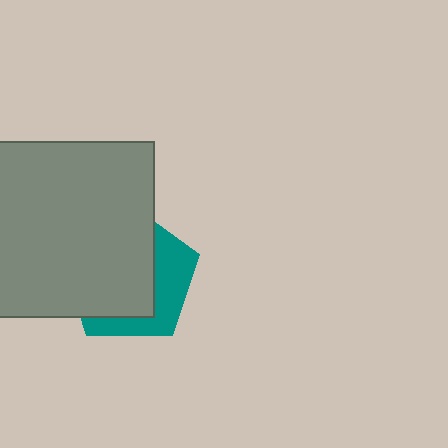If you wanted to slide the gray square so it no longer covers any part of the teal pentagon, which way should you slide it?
Slide it left — that is the most direct way to separate the two shapes.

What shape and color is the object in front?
The object in front is a gray square.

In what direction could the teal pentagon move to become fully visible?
The teal pentagon could move right. That would shift it out from behind the gray square entirely.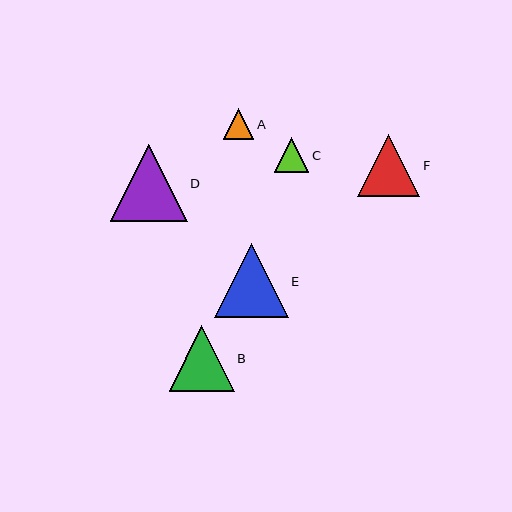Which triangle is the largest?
Triangle D is the largest with a size of approximately 77 pixels.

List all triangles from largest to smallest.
From largest to smallest: D, E, B, F, C, A.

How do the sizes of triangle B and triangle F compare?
Triangle B and triangle F are approximately the same size.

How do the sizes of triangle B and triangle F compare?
Triangle B and triangle F are approximately the same size.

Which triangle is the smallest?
Triangle A is the smallest with a size of approximately 30 pixels.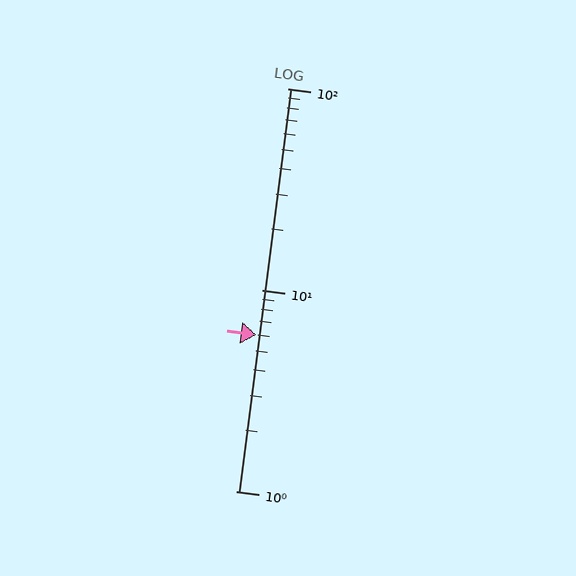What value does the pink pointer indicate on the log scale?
The pointer indicates approximately 6.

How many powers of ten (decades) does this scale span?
The scale spans 2 decades, from 1 to 100.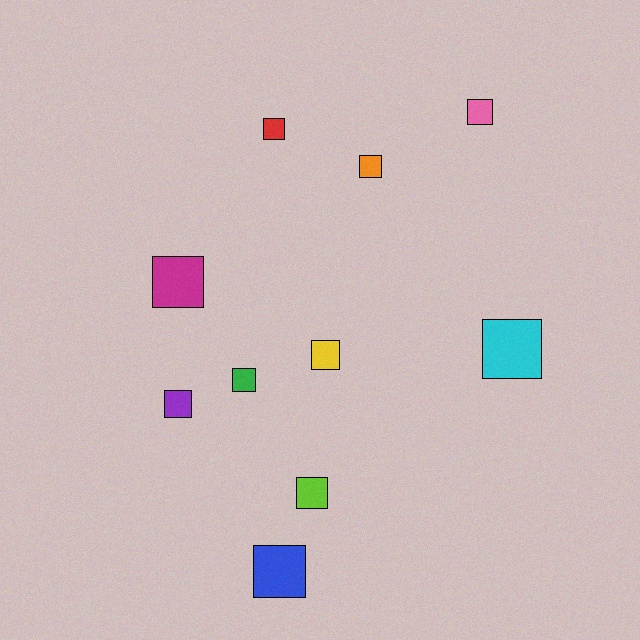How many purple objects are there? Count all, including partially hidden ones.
There is 1 purple object.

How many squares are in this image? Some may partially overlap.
There are 10 squares.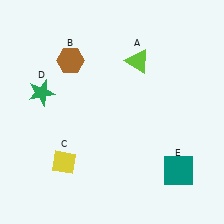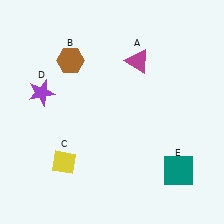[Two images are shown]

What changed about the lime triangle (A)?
In Image 1, A is lime. In Image 2, it changed to magenta.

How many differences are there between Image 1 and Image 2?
There are 2 differences between the two images.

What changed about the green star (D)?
In Image 1, D is green. In Image 2, it changed to purple.